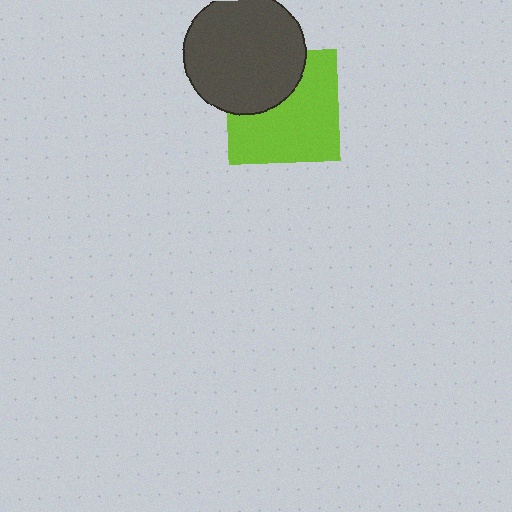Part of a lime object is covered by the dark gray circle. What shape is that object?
It is a square.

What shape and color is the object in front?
The object in front is a dark gray circle.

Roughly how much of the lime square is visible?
About half of it is visible (roughly 65%).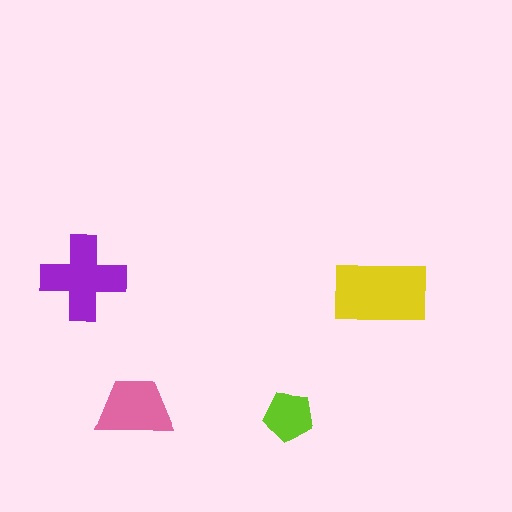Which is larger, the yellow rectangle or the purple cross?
The yellow rectangle.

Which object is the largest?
The yellow rectangle.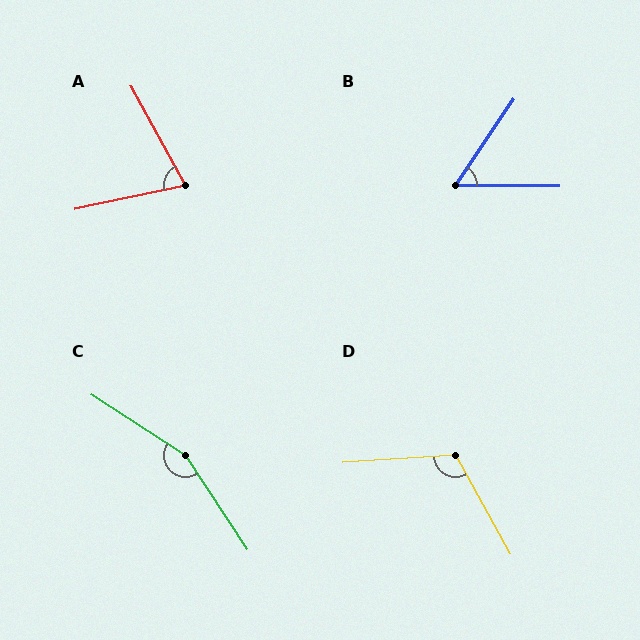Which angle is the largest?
C, at approximately 156 degrees.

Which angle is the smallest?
B, at approximately 56 degrees.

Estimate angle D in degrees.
Approximately 115 degrees.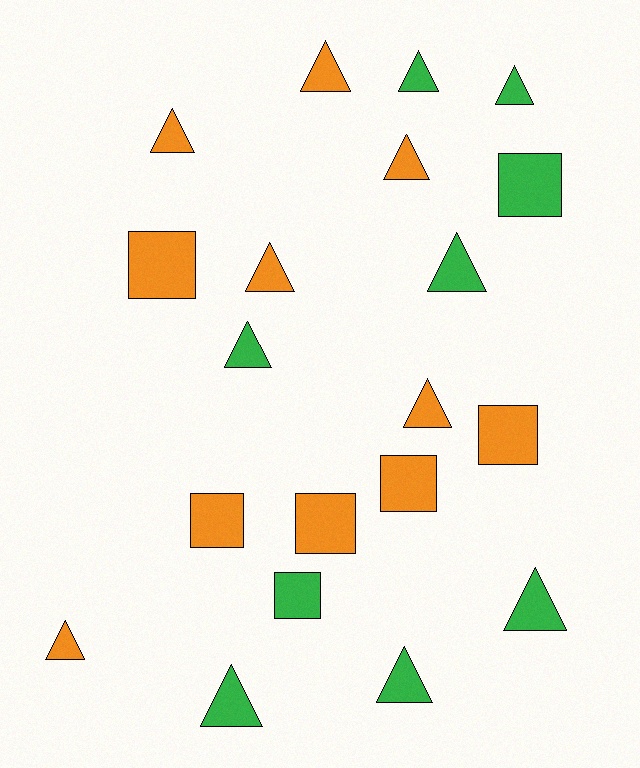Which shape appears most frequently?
Triangle, with 13 objects.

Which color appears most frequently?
Orange, with 11 objects.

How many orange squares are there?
There are 5 orange squares.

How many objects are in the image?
There are 20 objects.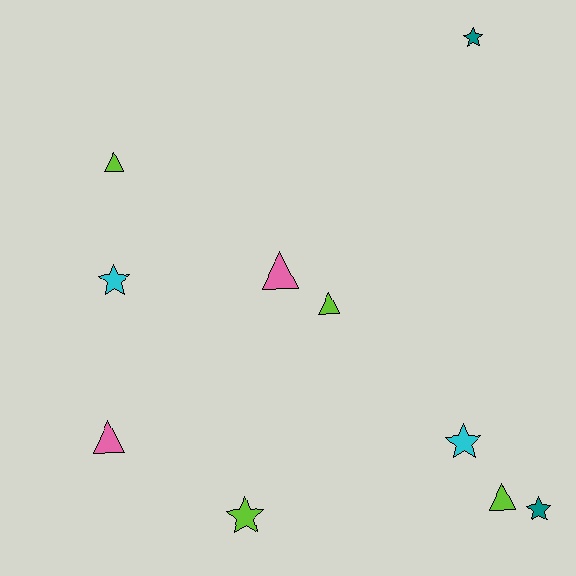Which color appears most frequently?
Lime, with 4 objects.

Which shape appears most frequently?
Triangle, with 5 objects.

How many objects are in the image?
There are 10 objects.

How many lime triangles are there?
There are 3 lime triangles.